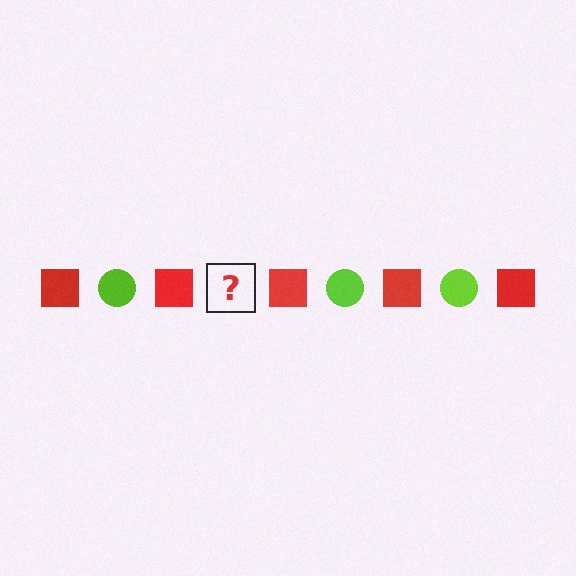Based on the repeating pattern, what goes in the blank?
The blank should be a lime circle.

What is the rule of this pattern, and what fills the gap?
The rule is that the pattern alternates between red square and lime circle. The gap should be filled with a lime circle.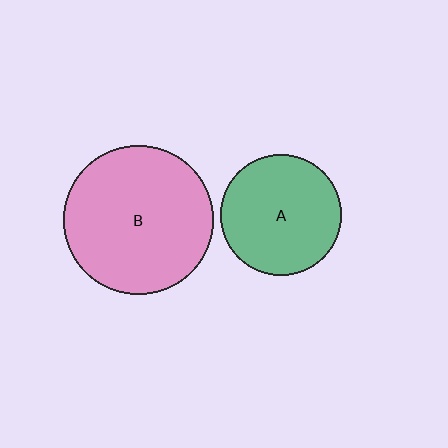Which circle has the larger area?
Circle B (pink).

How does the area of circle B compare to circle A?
Approximately 1.5 times.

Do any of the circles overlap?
No, none of the circles overlap.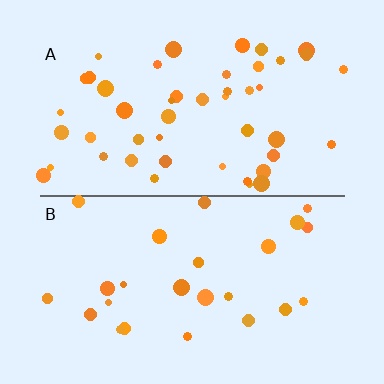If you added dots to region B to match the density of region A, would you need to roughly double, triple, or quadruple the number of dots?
Approximately double.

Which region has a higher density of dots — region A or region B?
A (the top).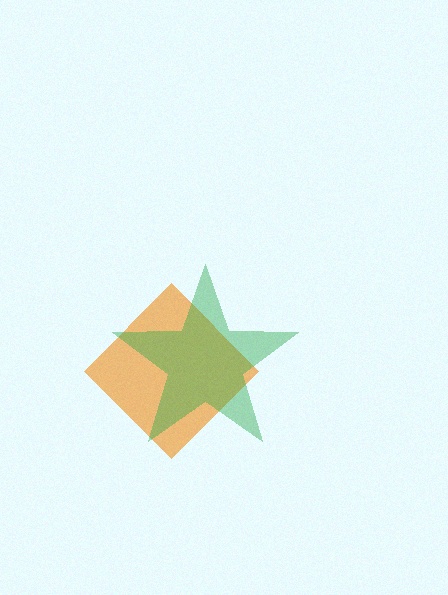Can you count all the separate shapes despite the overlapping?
Yes, there are 2 separate shapes.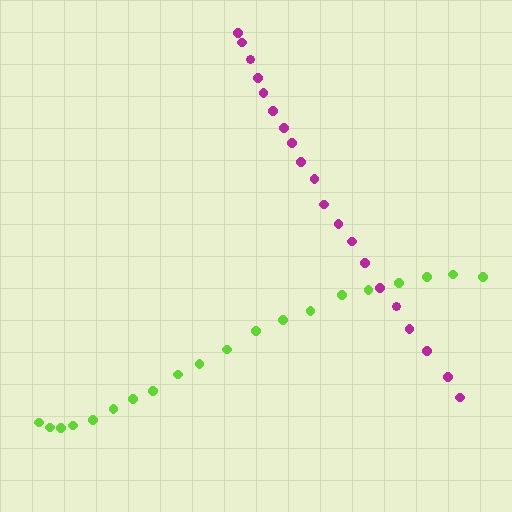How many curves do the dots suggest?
There are 2 distinct paths.